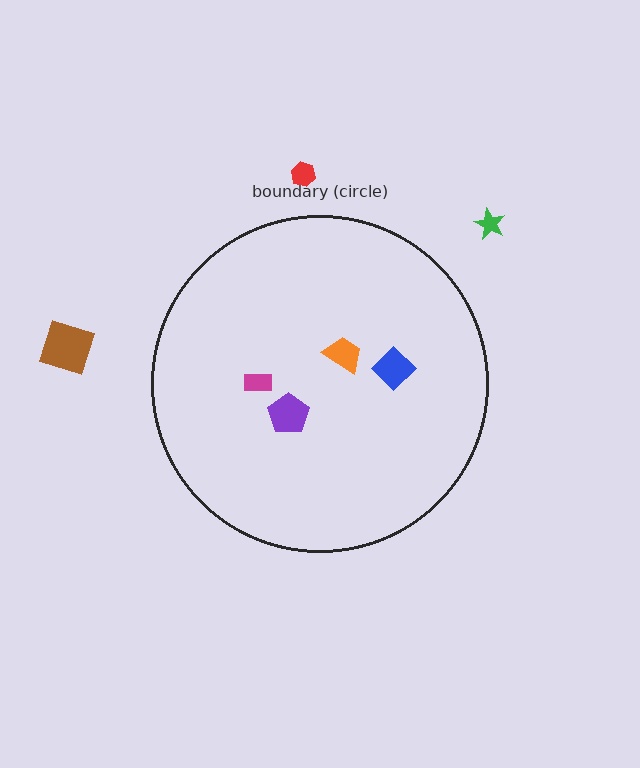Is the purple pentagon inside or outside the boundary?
Inside.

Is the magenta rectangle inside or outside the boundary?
Inside.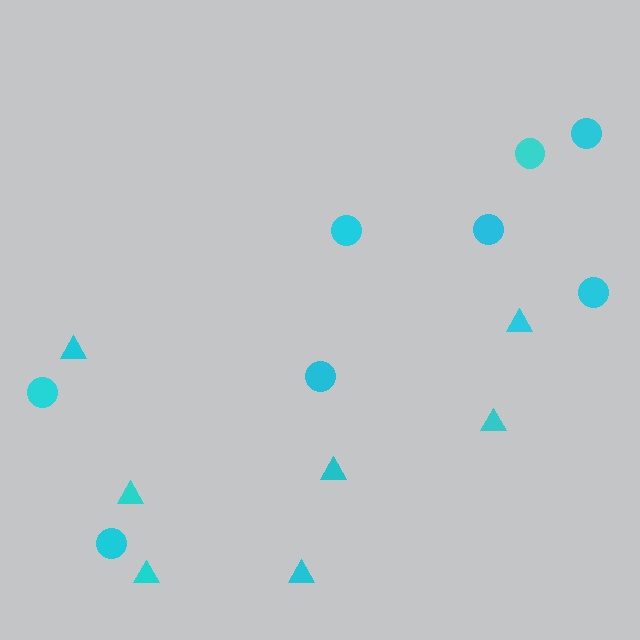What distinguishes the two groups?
There are 2 groups: one group of triangles (7) and one group of circles (8).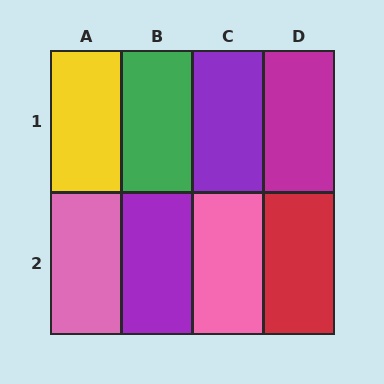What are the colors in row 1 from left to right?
Yellow, green, purple, magenta.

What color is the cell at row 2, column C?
Pink.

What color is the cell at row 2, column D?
Red.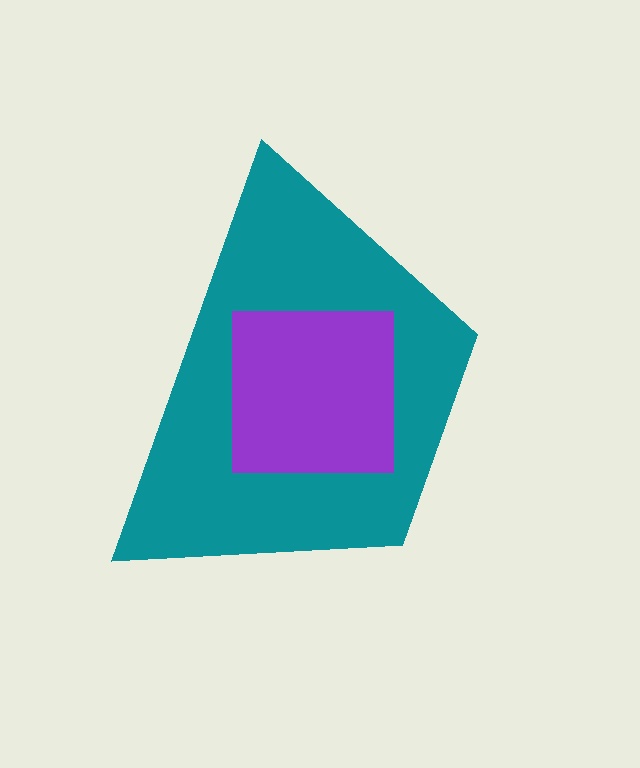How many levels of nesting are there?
2.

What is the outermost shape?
The teal trapezoid.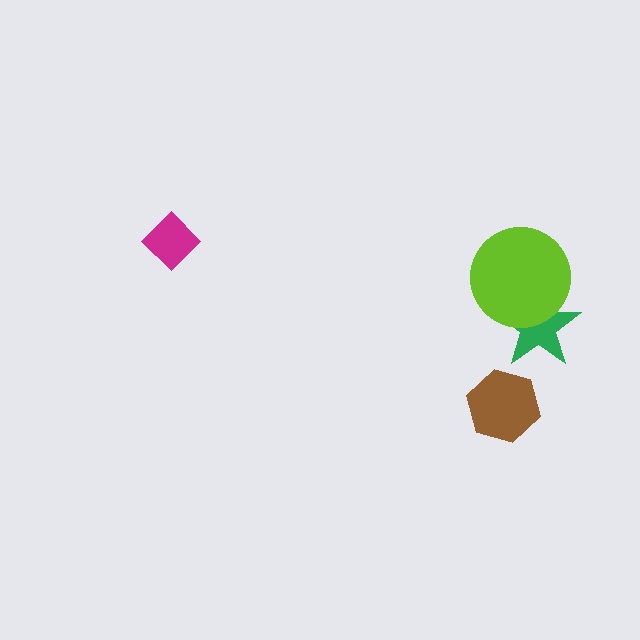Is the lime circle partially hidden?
No, no other shape covers it.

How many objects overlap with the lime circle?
1 object overlaps with the lime circle.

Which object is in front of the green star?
The lime circle is in front of the green star.